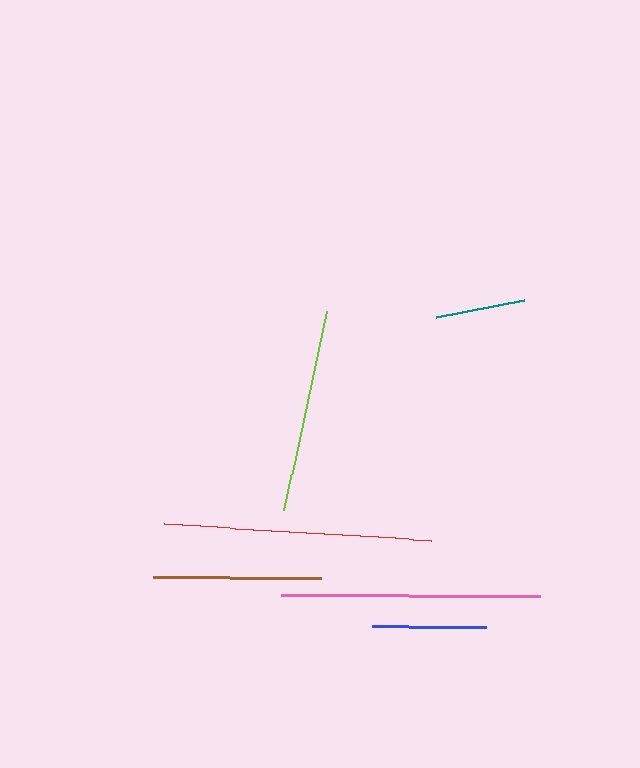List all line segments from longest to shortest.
From longest to shortest: red, pink, lime, brown, blue, teal.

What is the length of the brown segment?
The brown segment is approximately 169 pixels long.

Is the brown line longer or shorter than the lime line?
The lime line is longer than the brown line.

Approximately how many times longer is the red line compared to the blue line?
The red line is approximately 2.4 times the length of the blue line.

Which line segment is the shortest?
The teal line is the shortest at approximately 90 pixels.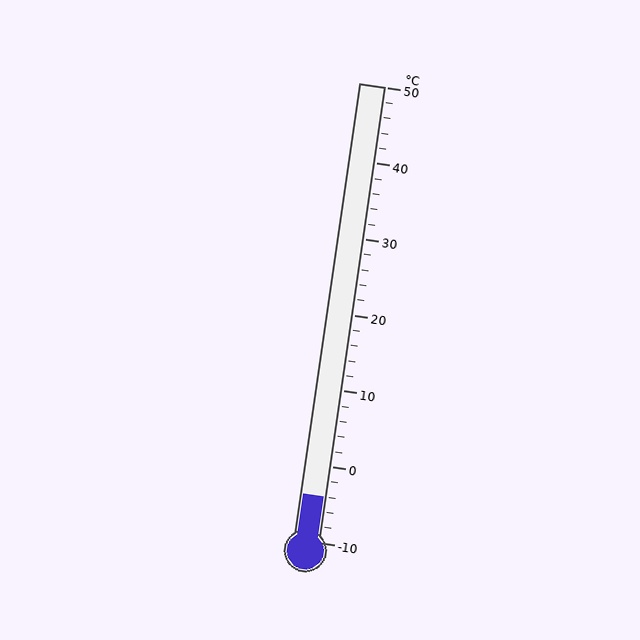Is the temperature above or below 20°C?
The temperature is below 20°C.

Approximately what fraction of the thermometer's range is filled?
The thermometer is filled to approximately 10% of its range.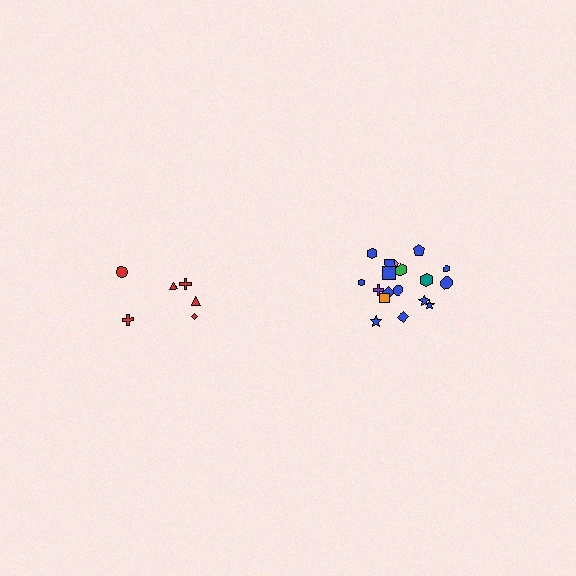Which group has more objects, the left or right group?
The right group.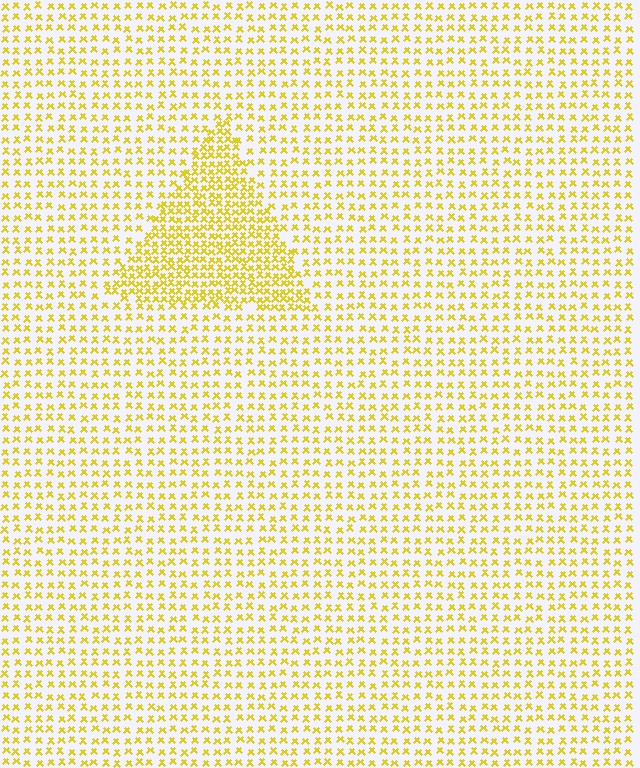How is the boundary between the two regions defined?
The boundary is defined by a change in element density (approximately 1.9x ratio). All elements are the same color, size, and shape.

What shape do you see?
I see a triangle.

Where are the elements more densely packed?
The elements are more densely packed inside the triangle boundary.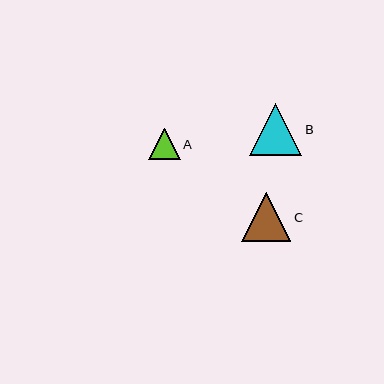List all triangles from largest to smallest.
From largest to smallest: B, C, A.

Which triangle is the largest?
Triangle B is the largest with a size of approximately 52 pixels.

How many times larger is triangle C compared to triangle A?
Triangle C is approximately 1.6 times the size of triangle A.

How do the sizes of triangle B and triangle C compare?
Triangle B and triangle C are approximately the same size.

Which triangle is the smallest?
Triangle A is the smallest with a size of approximately 31 pixels.